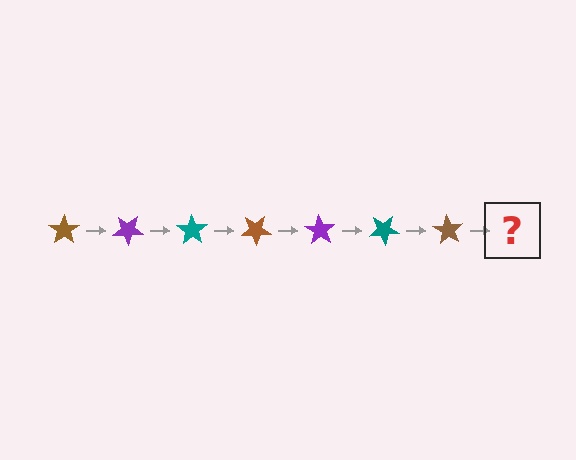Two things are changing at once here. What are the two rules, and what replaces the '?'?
The two rules are that it rotates 35 degrees each step and the color cycles through brown, purple, and teal. The '?' should be a purple star, rotated 245 degrees from the start.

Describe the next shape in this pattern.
It should be a purple star, rotated 245 degrees from the start.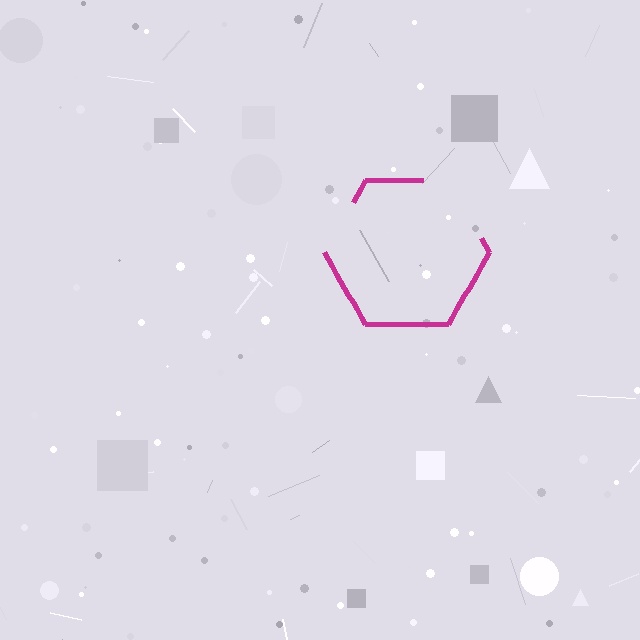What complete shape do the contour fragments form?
The contour fragments form a hexagon.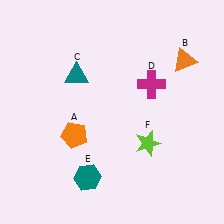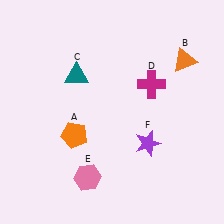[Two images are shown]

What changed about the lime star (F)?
In Image 1, F is lime. In Image 2, it changed to purple.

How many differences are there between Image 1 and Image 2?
There are 2 differences between the two images.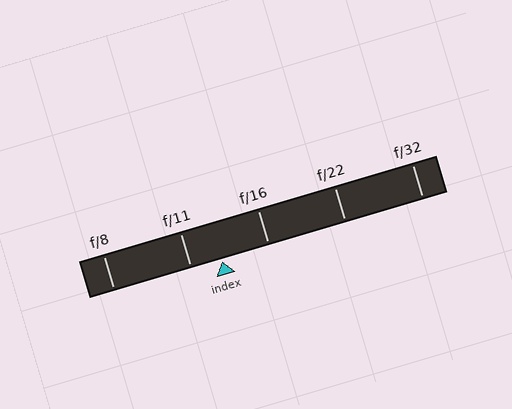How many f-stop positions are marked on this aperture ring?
There are 5 f-stop positions marked.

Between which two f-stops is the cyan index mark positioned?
The index mark is between f/11 and f/16.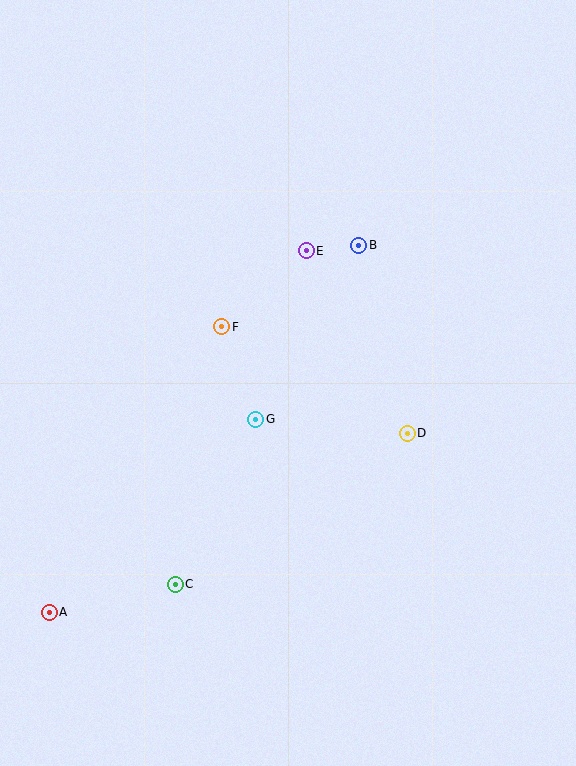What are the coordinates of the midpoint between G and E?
The midpoint between G and E is at (281, 335).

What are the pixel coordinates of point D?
Point D is at (407, 433).